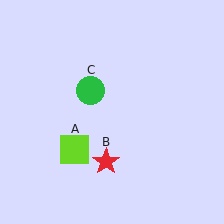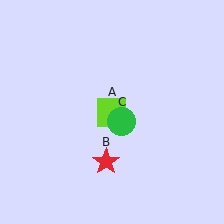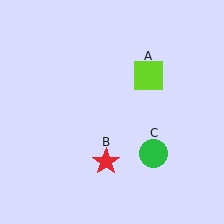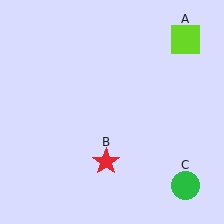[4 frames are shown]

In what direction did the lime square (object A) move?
The lime square (object A) moved up and to the right.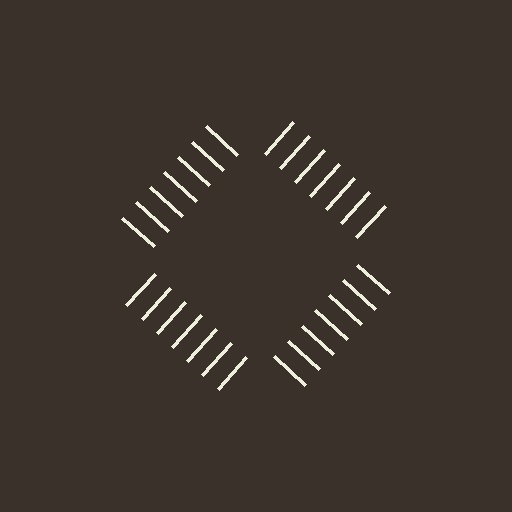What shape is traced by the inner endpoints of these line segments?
An illusory square — the line segments terminate on its edges but no continuous stroke is drawn.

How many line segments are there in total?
28 — 7 along each of the 4 edges.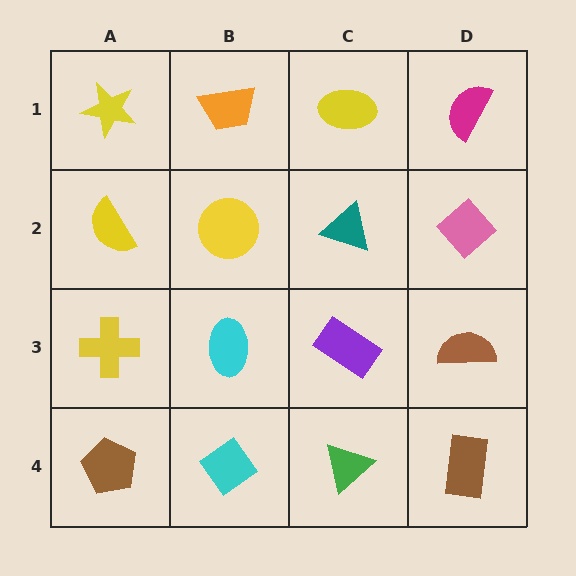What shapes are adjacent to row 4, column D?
A brown semicircle (row 3, column D), a green triangle (row 4, column C).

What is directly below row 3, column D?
A brown rectangle.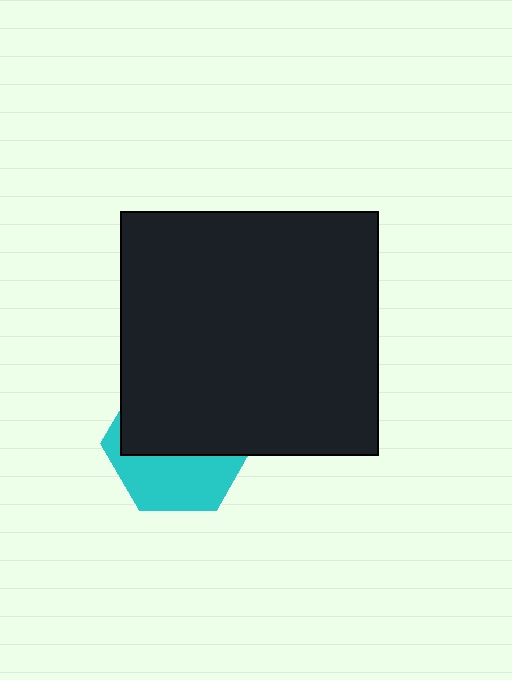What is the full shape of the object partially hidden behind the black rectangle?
The partially hidden object is a cyan hexagon.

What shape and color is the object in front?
The object in front is a black rectangle.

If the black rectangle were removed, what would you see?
You would see the complete cyan hexagon.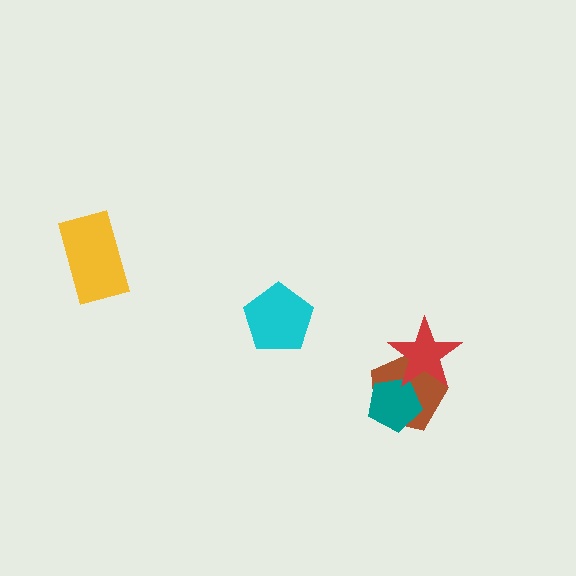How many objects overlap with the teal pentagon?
2 objects overlap with the teal pentagon.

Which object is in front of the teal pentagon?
The red star is in front of the teal pentagon.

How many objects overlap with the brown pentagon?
2 objects overlap with the brown pentagon.